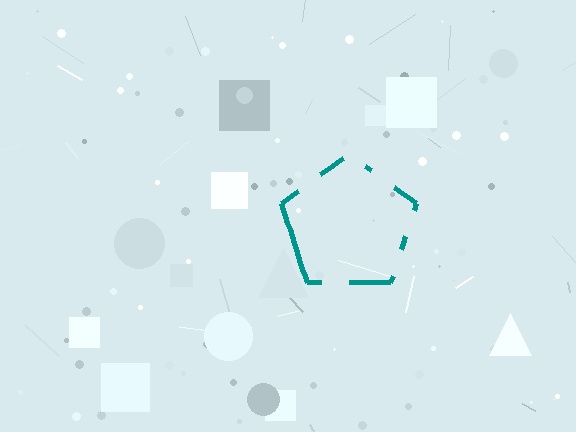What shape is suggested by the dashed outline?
The dashed outline suggests a pentagon.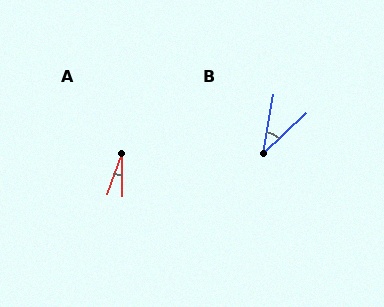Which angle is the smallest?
A, at approximately 20 degrees.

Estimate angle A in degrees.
Approximately 20 degrees.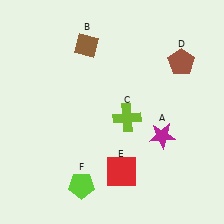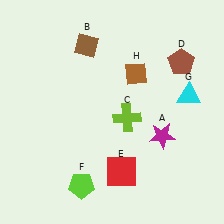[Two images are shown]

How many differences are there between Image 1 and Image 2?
There are 2 differences between the two images.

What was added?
A cyan triangle (G), a brown diamond (H) were added in Image 2.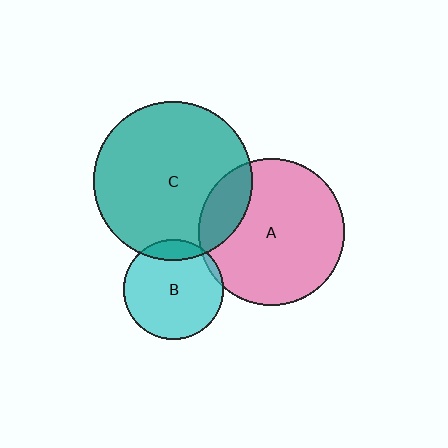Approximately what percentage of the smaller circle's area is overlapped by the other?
Approximately 5%.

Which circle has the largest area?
Circle C (teal).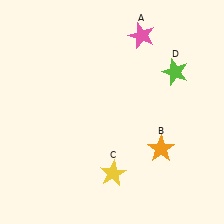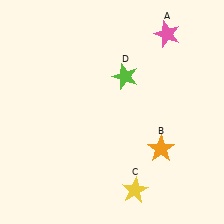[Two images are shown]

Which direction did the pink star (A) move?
The pink star (A) moved right.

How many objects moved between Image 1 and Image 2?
3 objects moved between the two images.